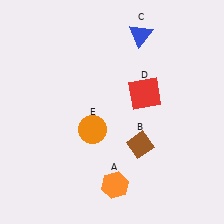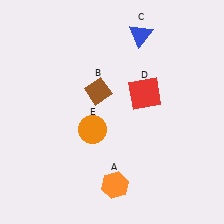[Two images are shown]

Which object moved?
The brown diamond (B) moved up.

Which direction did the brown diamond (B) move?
The brown diamond (B) moved up.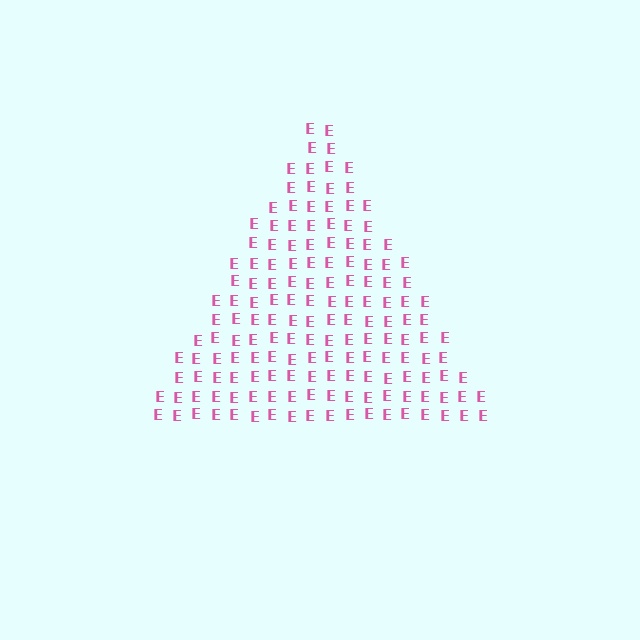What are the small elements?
The small elements are letter E's.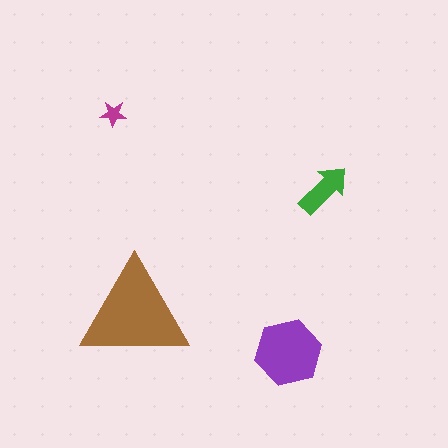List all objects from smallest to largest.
The magenta star, the green arrow, the purple hexagon, the brown triangle.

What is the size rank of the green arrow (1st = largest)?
3rd.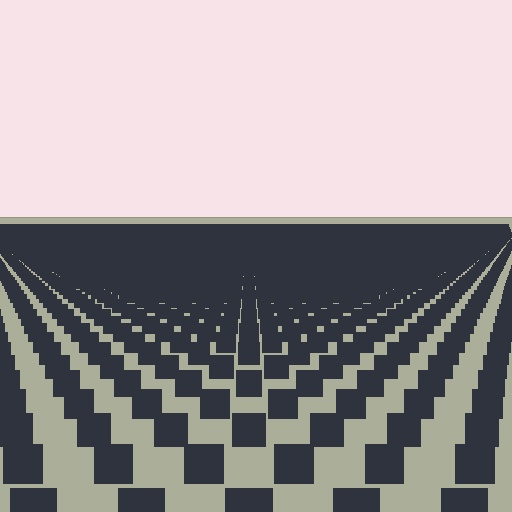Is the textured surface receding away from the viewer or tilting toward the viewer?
The surface is receding away from the viewer. Texture elements get smaller and denser toward the top.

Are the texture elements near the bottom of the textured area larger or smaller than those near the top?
Larger. Near the bottom, elements are closer to the viewer and appear at a bigger on-screen size.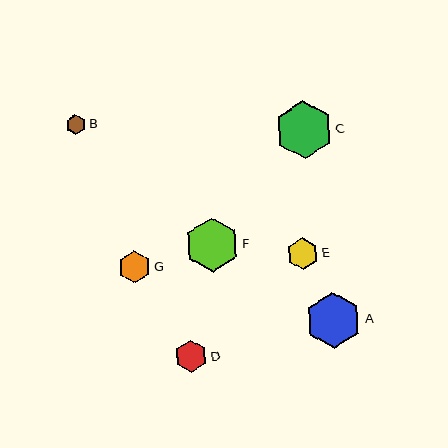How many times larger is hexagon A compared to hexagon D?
Hexagon A is approximately 1.7 times the size of hexagon D.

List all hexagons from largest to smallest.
From largest to smallest: C, A, F, D, G, E, B.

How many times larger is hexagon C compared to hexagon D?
Hexagon C is approximately 1.8 times the size of hexagon D.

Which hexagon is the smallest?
Hexagon B is the smallest with a size of approximately 20 pixels.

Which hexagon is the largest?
Hexagon C is the largest with a size of approximately 58 pixels.